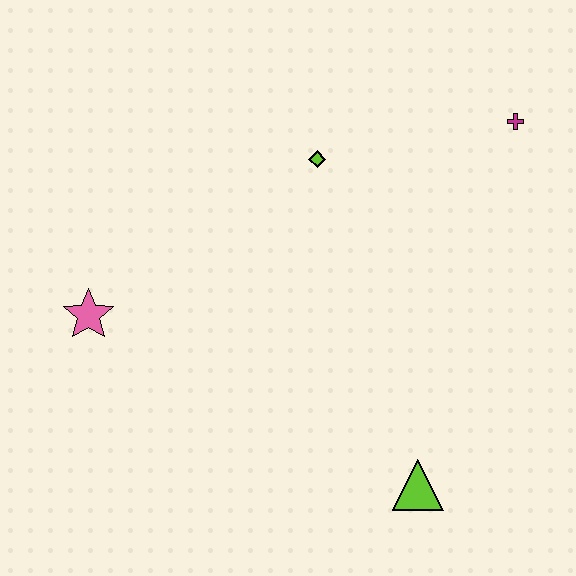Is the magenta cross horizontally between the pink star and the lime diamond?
No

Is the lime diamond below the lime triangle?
No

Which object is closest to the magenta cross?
The lime diamond is closest to the magenta cross.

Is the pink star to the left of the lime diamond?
Yes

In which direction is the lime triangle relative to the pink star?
The lime triangle is to the right of the pink star.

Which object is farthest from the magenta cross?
The pink star is farthest from the magenta cross.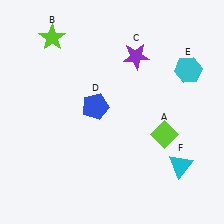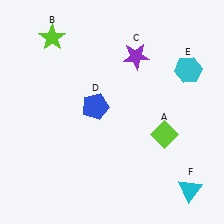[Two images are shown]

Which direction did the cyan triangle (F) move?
The cyan triangle (F) moved down.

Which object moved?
The cyan triangle (F) moved down.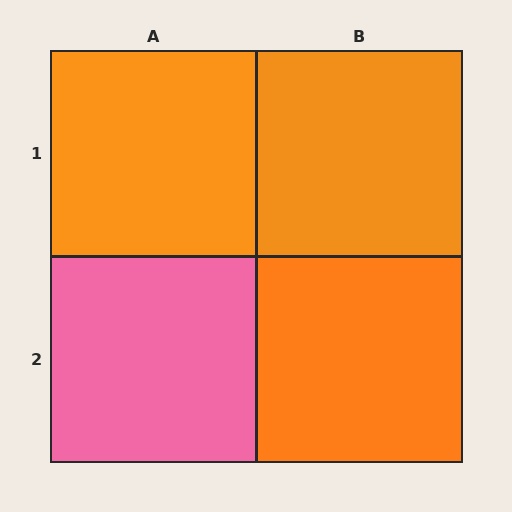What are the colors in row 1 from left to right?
Orange, orange.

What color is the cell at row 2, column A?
Pink.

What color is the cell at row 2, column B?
Orange.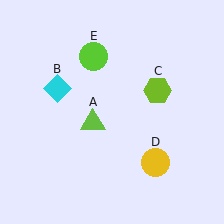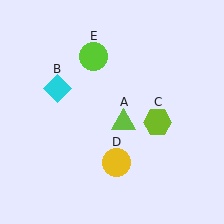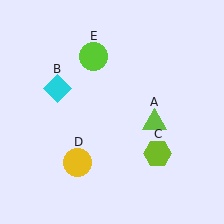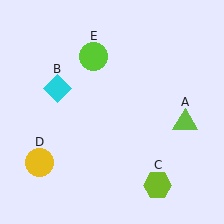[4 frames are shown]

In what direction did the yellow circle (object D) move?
The yellow circle (object D) moved left.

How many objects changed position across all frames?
3 objects changed position: lime triangle (object A), lime hexagon (object C), yellow circle (object D).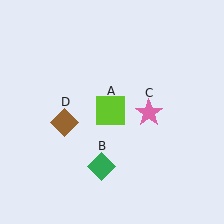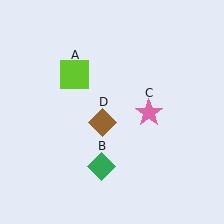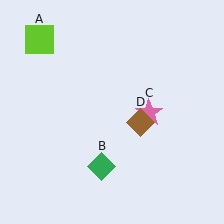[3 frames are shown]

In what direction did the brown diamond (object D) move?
The brown diamond (object D) moved right.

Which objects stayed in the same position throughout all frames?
Green diamond (object B) and pink star (object C) remained stationary.